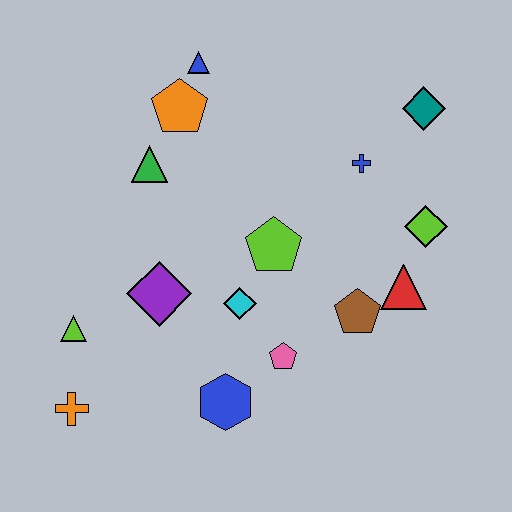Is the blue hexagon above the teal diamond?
No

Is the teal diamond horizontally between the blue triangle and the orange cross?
No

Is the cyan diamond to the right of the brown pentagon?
No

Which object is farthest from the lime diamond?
The orange cross is farthest from the lime diamond.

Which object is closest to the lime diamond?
The red triangle is closest to the lime diamond.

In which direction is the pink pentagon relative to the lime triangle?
The pink pentagon is to the right of the lime triangle.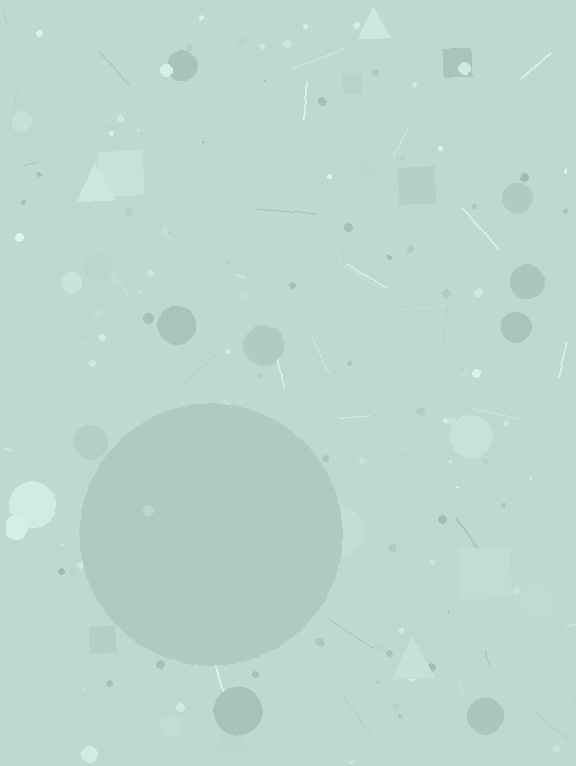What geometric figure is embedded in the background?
A circle is embedded in the background.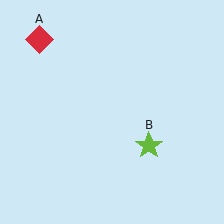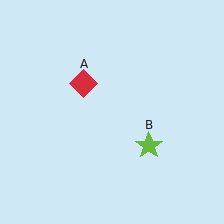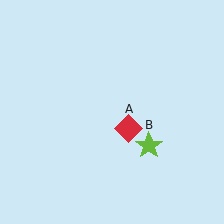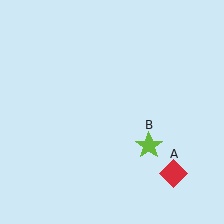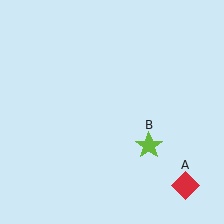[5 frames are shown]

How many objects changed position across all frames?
1 object changed position: red diamond (object A).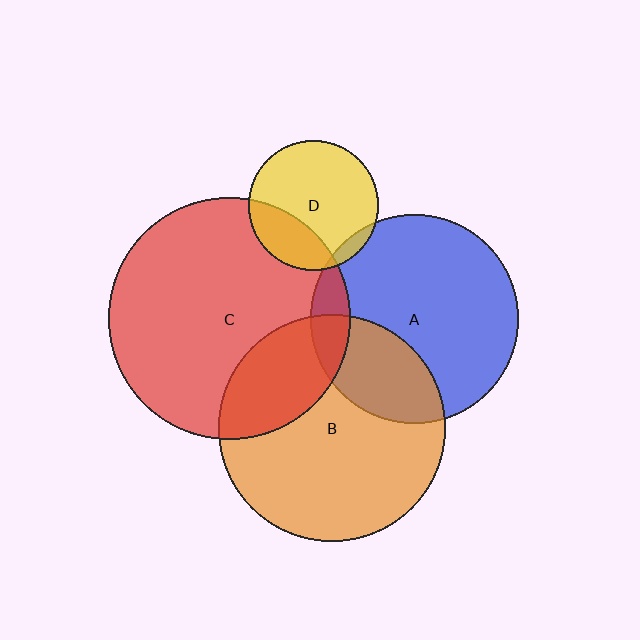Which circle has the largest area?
Circle C (red).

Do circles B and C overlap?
Yes.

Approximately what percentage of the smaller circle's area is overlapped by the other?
Approximately 25%.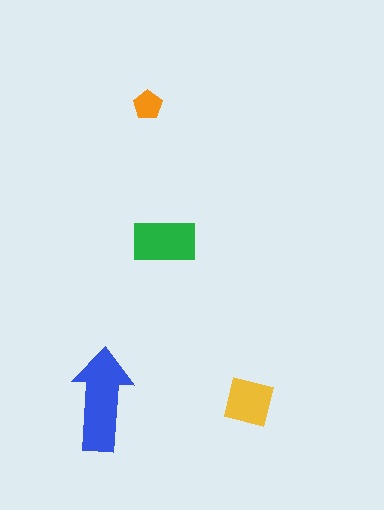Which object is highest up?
The orange pentagon is topmost.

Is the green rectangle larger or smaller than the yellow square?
Larger.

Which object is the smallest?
The orange pentagon.